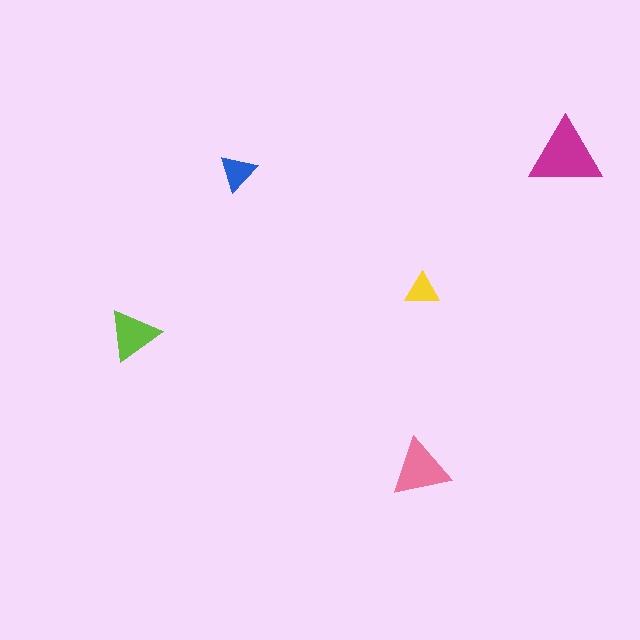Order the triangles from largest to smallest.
the magenta one, the pink one, the lime one, the blue one, the yellow one.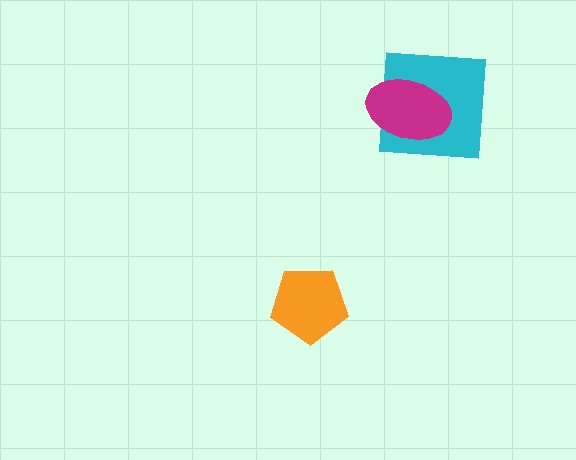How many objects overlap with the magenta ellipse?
1 object overlaps with the magenta ellipse.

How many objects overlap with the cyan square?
1 object overlaps with the cyan square.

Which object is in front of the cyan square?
The magenta ellipse is in front of the cyan square.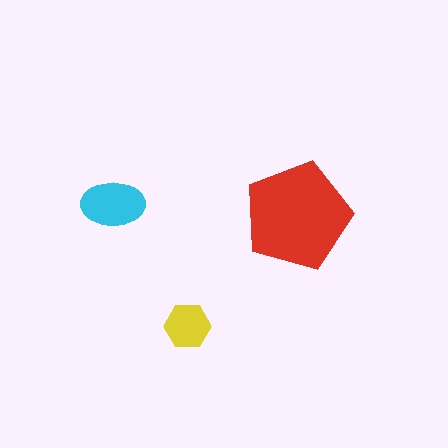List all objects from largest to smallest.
The red pentagon, the cyan ellipse, the yellow hexagon.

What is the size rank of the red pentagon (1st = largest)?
1st.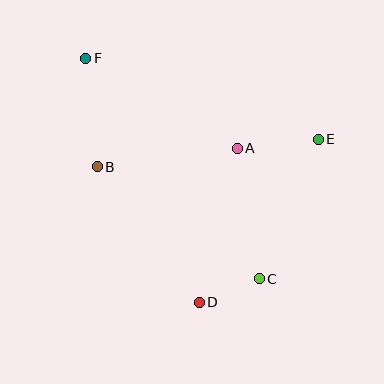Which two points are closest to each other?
Points C and D are closest to each other.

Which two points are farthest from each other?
Points C and F are farthest from each other.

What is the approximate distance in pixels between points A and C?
The distance between A and C is approximately 132 pixels.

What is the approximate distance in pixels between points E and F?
The distance between E and F is approximately 246 pixels.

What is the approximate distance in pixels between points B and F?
The distance between B and F is approximately 109 pixels.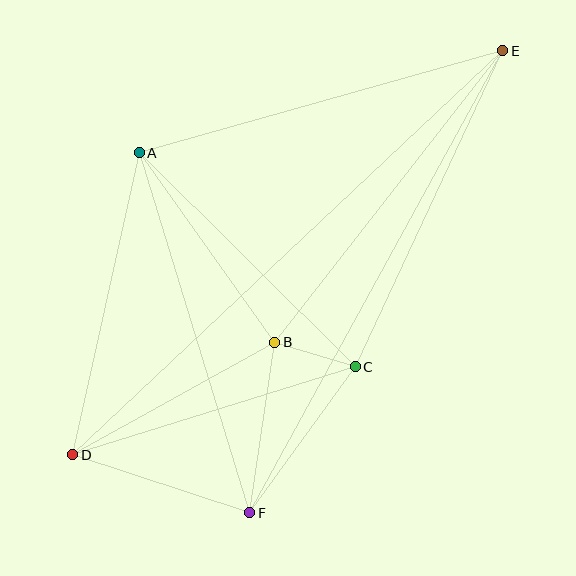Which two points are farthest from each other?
Points D and E are farthest from each other.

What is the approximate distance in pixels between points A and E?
The distance between A and E is approximately 377 pixels.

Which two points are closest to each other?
Points B and C are closest to each other.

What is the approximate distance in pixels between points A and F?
The distance between A and F is approximately 377 pixels.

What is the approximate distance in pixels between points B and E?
The distance between B and E is approximately 370 pixels.